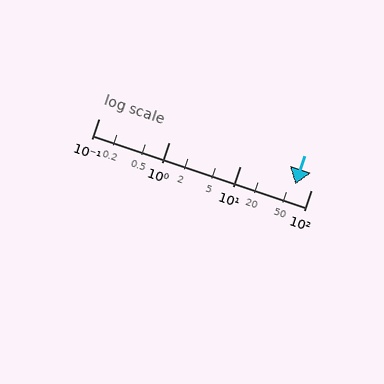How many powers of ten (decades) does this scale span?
The scale spans 3 decades, from 0.1 to 100.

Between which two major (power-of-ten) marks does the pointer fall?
The pointer is between 10 and 100.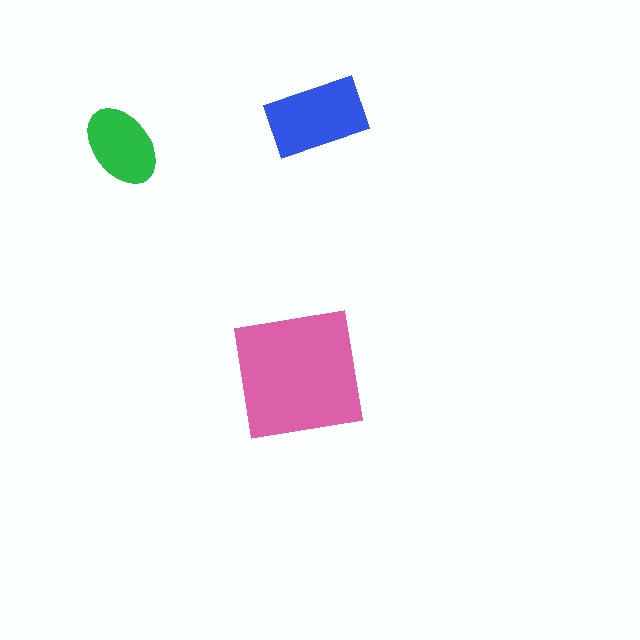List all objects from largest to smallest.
The pink square, the blue rectangle, the green ellipse.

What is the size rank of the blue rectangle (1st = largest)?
2nd.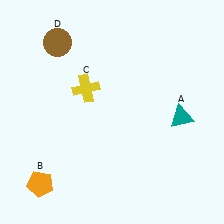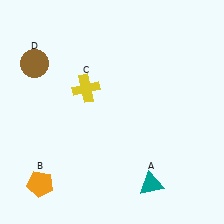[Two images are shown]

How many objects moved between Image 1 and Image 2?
2 objects moved between the two images.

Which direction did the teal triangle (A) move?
The teal triangle (A) moved down.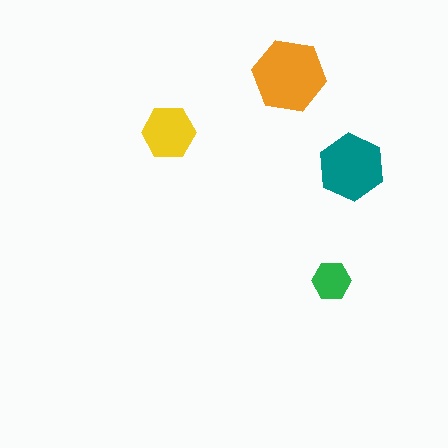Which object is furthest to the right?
The teal hexagon is rightmost.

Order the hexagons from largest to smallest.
the orange one, the teal one, the yellow one, the green one.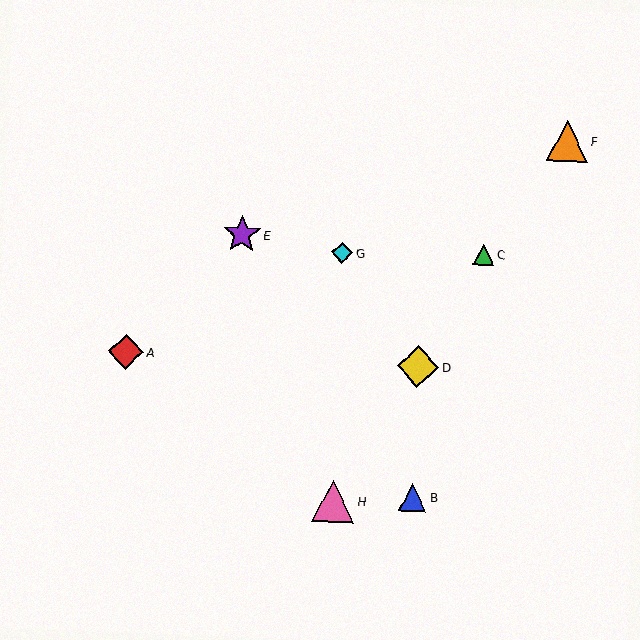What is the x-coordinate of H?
Object H is at x≈333.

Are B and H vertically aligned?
No, B is at x≈413 and H is at x≈333.